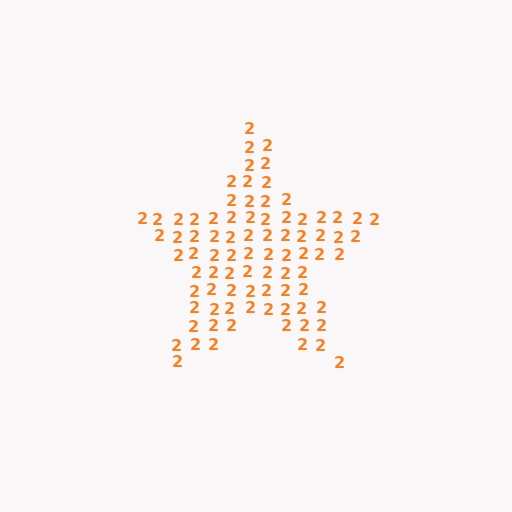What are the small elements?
The small elements are digit 2's.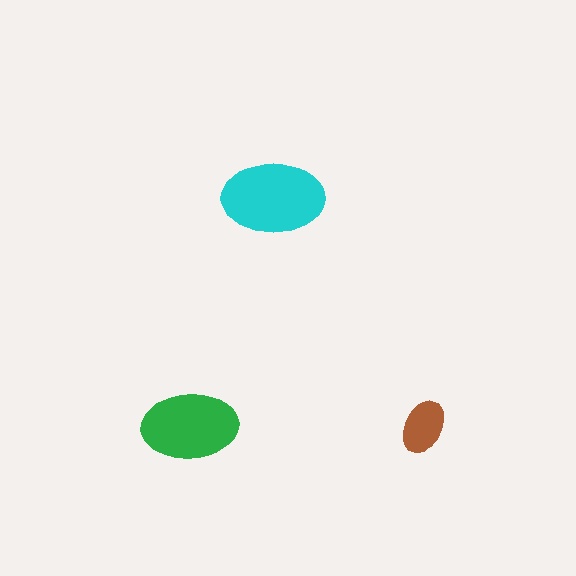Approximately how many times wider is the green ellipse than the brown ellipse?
About 2 times wider.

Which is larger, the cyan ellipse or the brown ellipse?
The cyan one.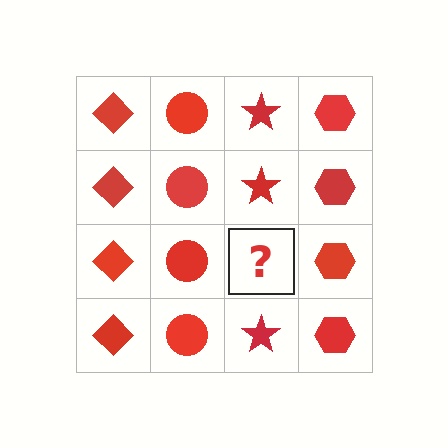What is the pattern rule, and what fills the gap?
The rule is that each column has a consistent shape. The gap should be filled with a red star.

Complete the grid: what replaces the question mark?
The question mark should be replaced with a red star.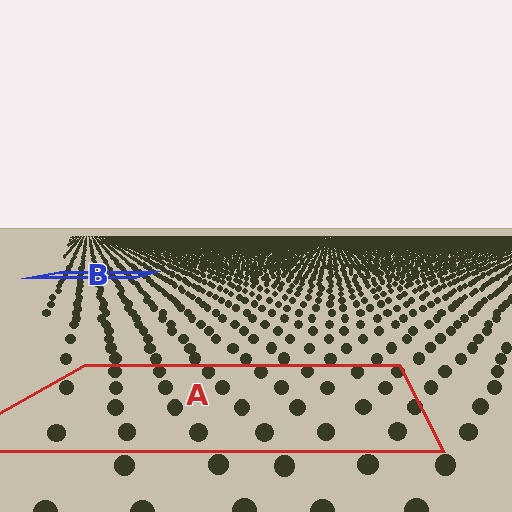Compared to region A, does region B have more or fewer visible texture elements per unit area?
Region B has more texture elements per unit area — they are packed more densely because it is farther away.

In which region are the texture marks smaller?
The texture marks are smaller in region B, because it is farther away.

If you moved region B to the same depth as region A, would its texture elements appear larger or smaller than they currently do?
They would appear larger. At a closer depth, the same texture elements are projected at a bigger on-screen size.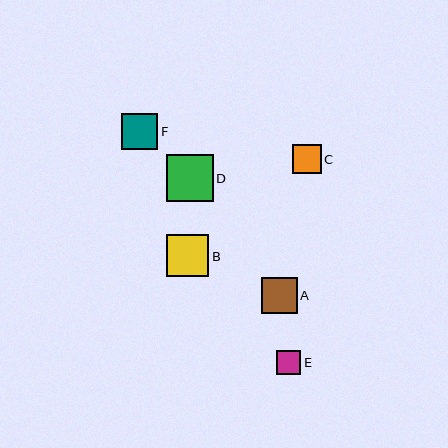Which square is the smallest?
Square E is the smallest with a size of approximately 24 pixels.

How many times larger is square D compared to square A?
Square D is approximately 1.3 times the size of square A.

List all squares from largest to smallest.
From largest to smallest: D, B, F, A, C, E.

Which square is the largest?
Square D is the largest with a size of approximately 47 pixels.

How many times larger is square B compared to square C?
Square B is approximately 1.5 times the size of square C.